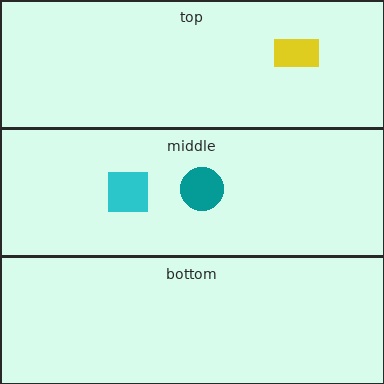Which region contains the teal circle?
The middle region.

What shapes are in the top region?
The yellow rectangle.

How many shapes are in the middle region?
2.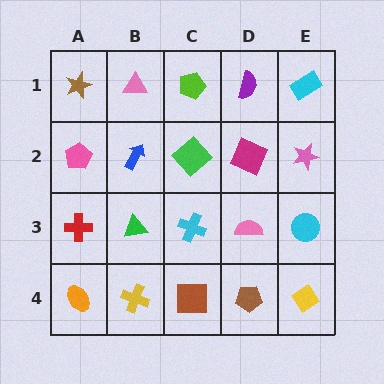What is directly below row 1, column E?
A pink star.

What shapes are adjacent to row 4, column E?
A cyan circle (row 3, column E), a brown pentagon (row 4, column D).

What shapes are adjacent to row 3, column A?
A pink pentagon (row 2, column A), an orange ellipse (row 4, column A), a green triangle (row 3, column B).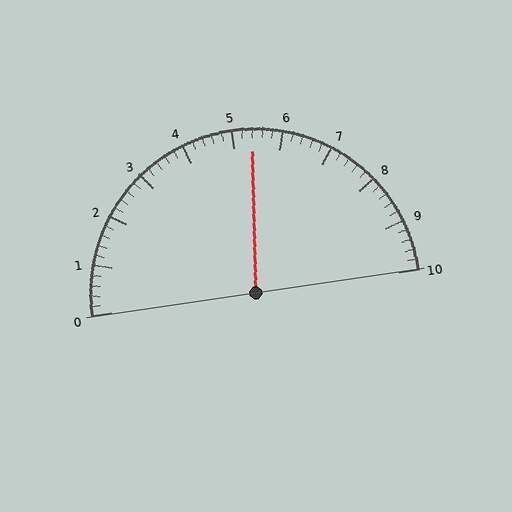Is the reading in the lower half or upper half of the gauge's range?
The reading is in the upper half of the range (0 to 10).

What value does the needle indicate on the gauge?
The needle indicates approximately 5.4.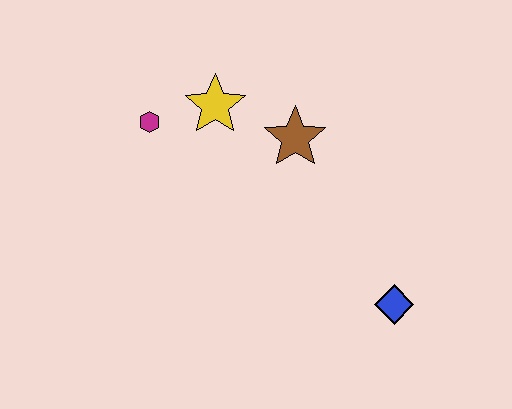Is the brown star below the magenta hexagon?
Yes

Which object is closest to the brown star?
The yellow star is closest to the brown star.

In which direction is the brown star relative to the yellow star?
The brown star is to the right of the yellow star.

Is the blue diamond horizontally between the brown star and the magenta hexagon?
No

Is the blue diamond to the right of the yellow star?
Yes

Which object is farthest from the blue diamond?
The magenta hexagon is farthest from the blue diamond.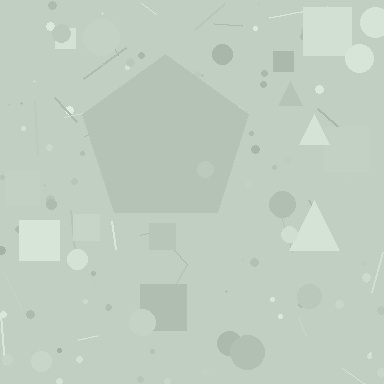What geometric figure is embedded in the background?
A pentagon is embedded in the background.